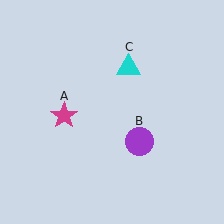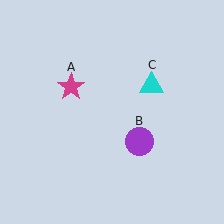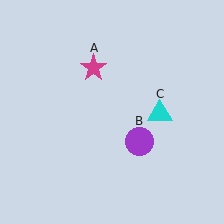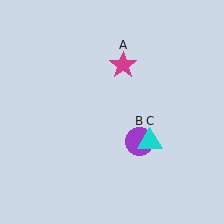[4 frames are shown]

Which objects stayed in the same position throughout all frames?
Purple circle (object B) remained stationary.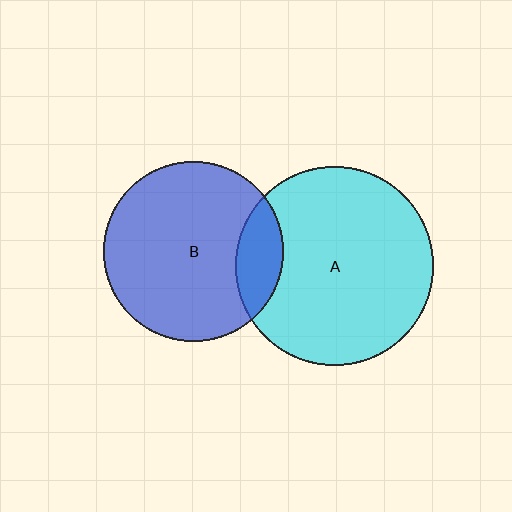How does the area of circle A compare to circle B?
Approximately 1.2 times.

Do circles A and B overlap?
Yes.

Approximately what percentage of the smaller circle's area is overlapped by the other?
Approximately 15%.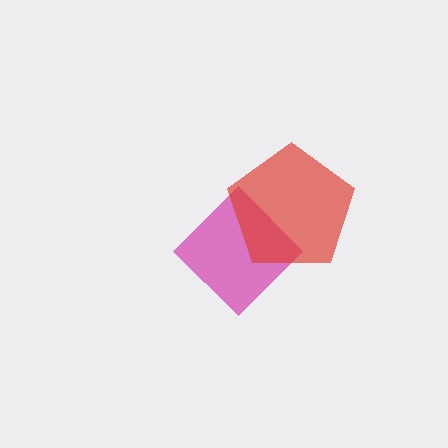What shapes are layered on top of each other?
The layered shapes are: a magenta diamond, a red pentagon.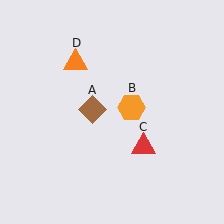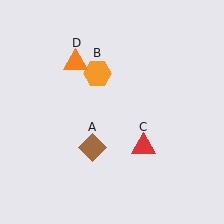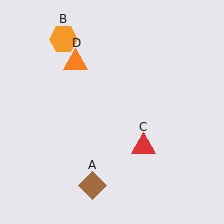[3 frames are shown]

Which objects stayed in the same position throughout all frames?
Red triangle (object C) and orange triangle (object D) remained stationary.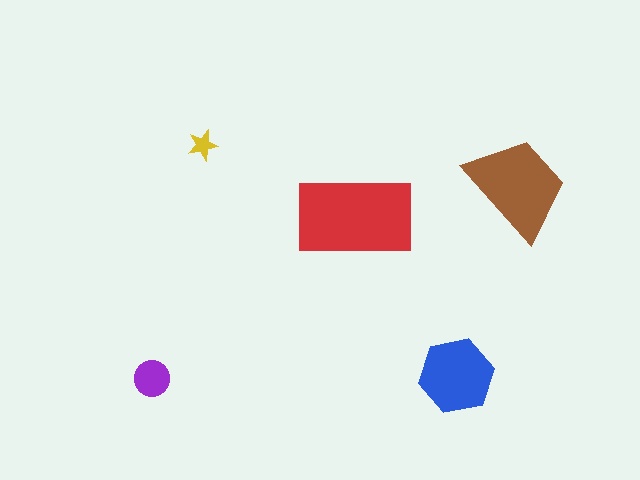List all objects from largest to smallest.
The red rectangle, the brown trapezoid, the blue hexagon, the purple circle, the yellow star.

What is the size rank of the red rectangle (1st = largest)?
1st.